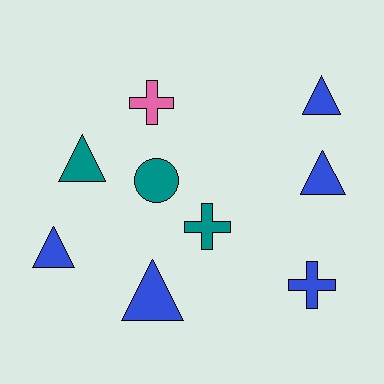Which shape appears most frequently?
Triangle, with 5 objects.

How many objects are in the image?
There are 9 objects.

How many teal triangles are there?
There is 1 teal triangle.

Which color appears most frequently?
Blue, with 5 objects.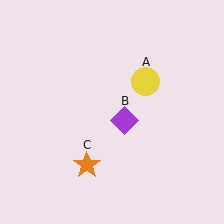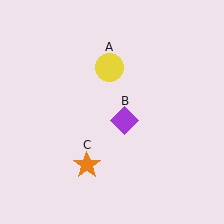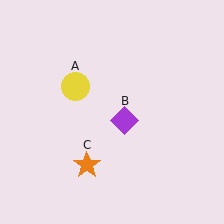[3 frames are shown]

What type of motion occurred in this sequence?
The yellow circle (object A) rotated counterclockwise around the center of the scene.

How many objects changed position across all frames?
1 object changed position: yellow circle (object A).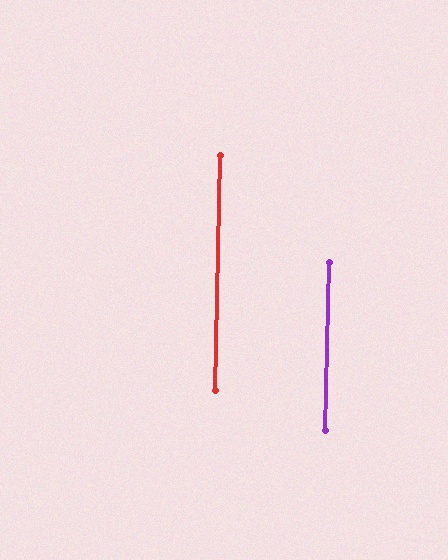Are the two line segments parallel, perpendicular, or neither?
Parallel — their directions differ by only 0.0°.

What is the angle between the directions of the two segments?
Approximately 0 degrees.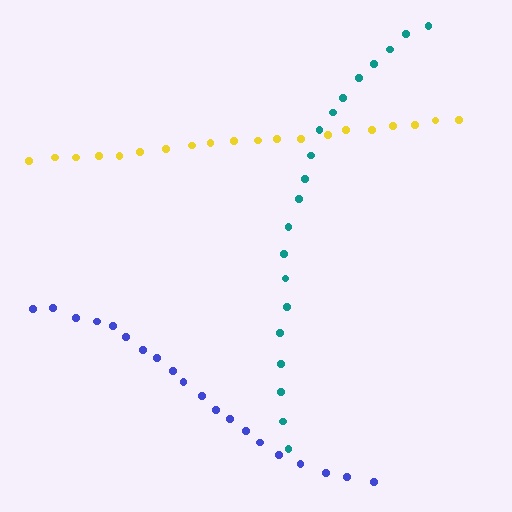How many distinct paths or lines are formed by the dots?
There are 3 distinct paths.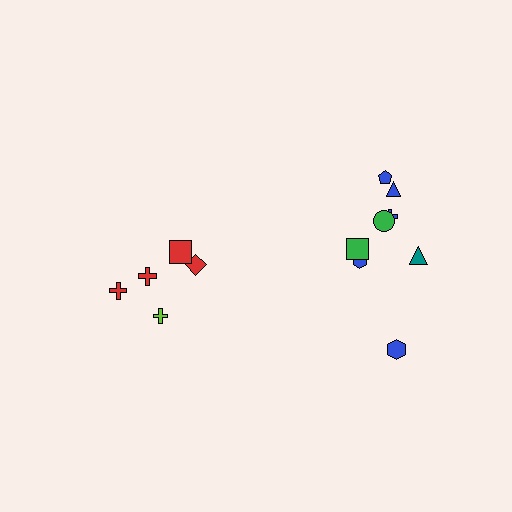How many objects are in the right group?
There are 8 objects.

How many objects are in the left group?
There are 5 objects.